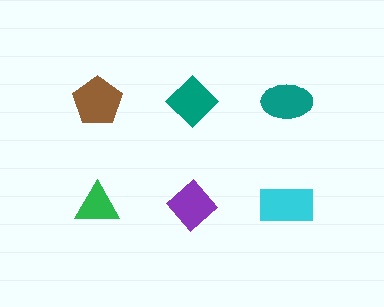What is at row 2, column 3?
A cyan rectangle.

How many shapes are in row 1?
3 shapes.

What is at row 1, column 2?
A teal diamond.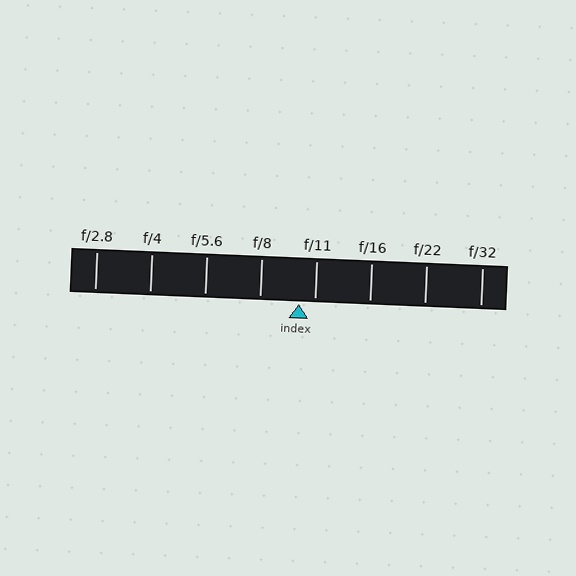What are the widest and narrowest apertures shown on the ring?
The widest aperture shown is f/2.8 and the narrowest is f/32.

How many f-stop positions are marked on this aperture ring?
There are 8 f-stop positions marked.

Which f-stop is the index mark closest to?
The index mark is closest to f/11.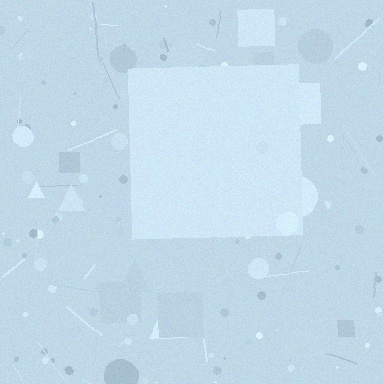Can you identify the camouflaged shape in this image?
The camouflaged shape is a square.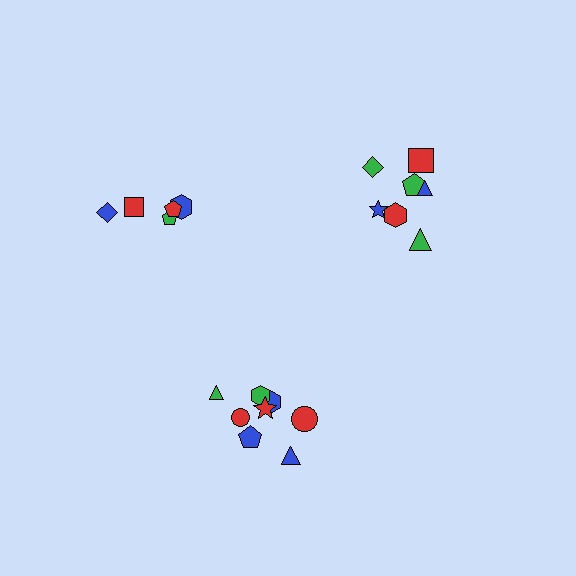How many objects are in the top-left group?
There are 5 objects.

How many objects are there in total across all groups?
There are 20 objects.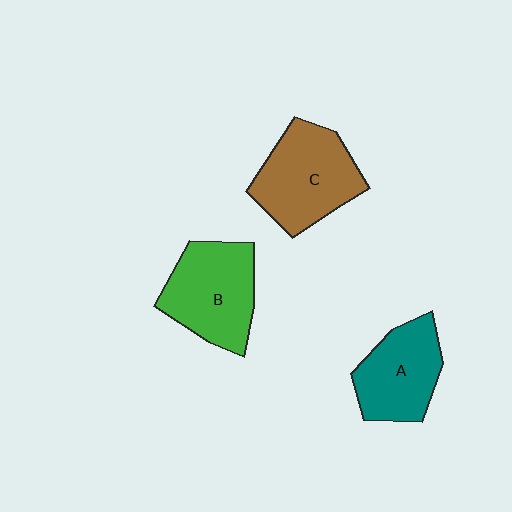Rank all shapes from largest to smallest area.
From largest to smallest: C (brown), B (green), A (teal).